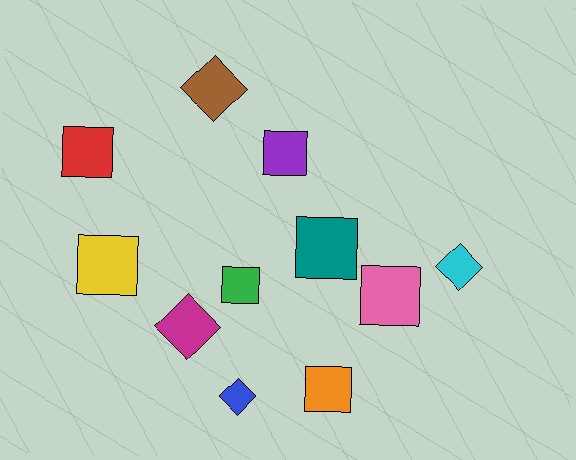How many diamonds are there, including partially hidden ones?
There are 4 diamonds.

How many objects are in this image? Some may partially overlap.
There are 11 objects.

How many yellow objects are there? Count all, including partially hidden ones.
There is 1 yellow object.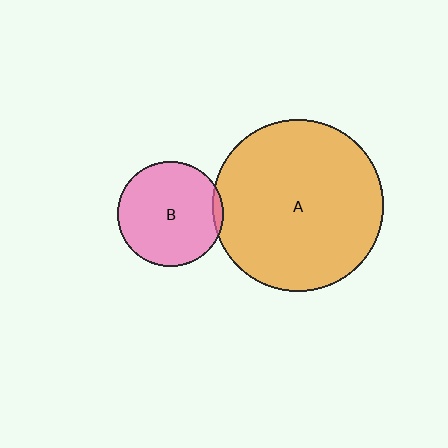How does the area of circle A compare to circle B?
Approximately 2.6 times.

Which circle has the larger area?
Circle A (orange).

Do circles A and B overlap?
Yes.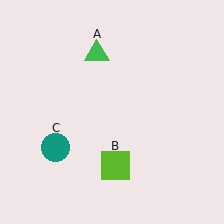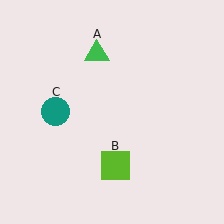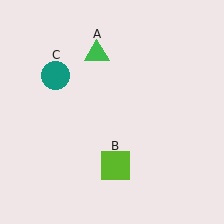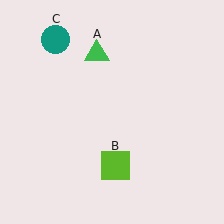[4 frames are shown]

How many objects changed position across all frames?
1 object changed position: teal circle (object C).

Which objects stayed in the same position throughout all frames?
Green triangle (object A) and lime square (object B) remained stationary.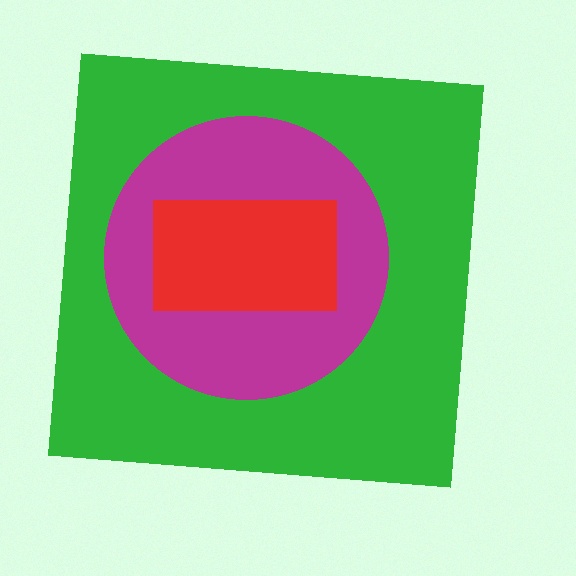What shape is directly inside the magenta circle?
The red rectangle.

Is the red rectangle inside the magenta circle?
Yes.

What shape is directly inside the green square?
The magenta circle.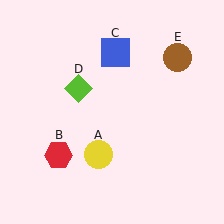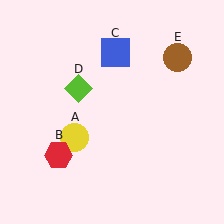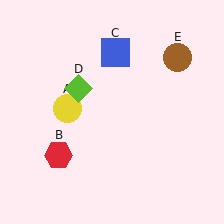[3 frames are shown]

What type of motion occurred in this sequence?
The yellow circle (object A) rotated clockwise around the center of the scene.